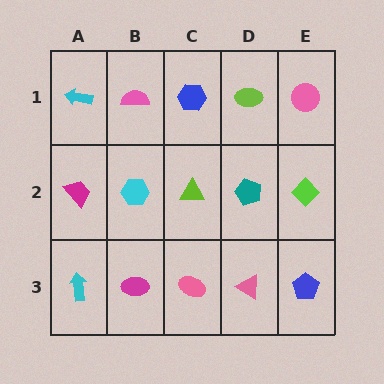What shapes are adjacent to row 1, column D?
A teal pentagon (row 2, column D), a blue hexagon (row 1, column C), a pink circle (row 1, column E).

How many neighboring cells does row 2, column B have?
4.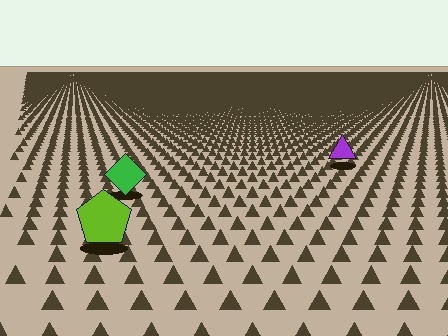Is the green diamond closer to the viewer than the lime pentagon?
No. The lime pentagon is closer — you can tell from the texture gradient: the ground texture is coarser near it.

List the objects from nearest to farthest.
From nearest to farthest: the lime pentagon, the green diamond, the purple triangle.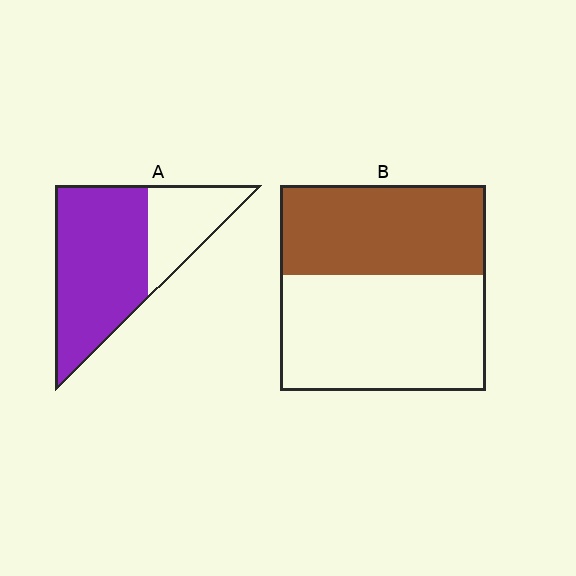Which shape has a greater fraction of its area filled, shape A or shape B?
Shape A.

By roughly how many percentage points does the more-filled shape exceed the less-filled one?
By roughly 25 percentage points (A over B).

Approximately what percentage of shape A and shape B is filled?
A is approximately 70% and B is approximately 45%.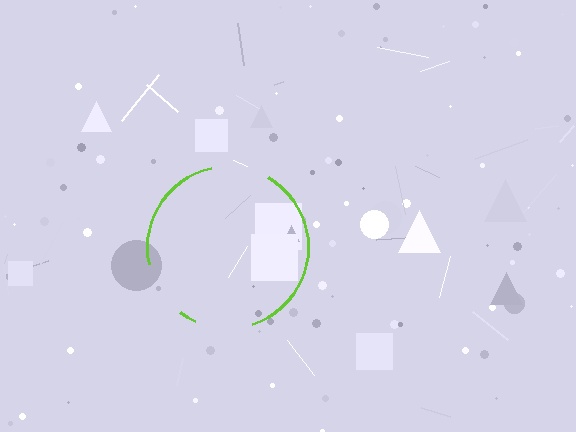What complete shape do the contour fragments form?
The contour fragments form a circle.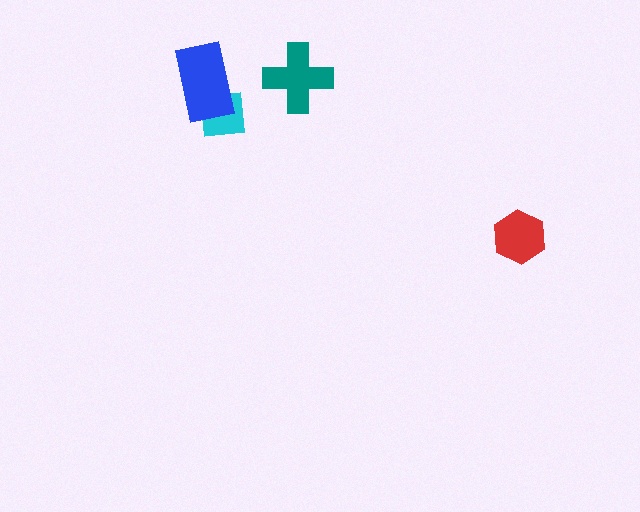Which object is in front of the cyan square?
The blue rectangle is in front of the cyan square.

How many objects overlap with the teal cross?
0 objects overlap with the teal cross.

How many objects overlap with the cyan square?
1 object overlaps with the cyan square.